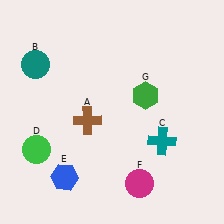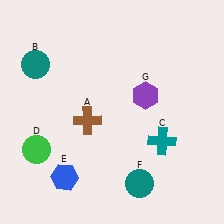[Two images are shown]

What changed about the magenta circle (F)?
In Image 1, F is magenta. In Image 2, it changed to teal.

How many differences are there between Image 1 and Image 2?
There are 2 differences between the two images.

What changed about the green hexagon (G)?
In Image 1, G is green. In Image 2, it changed to purple.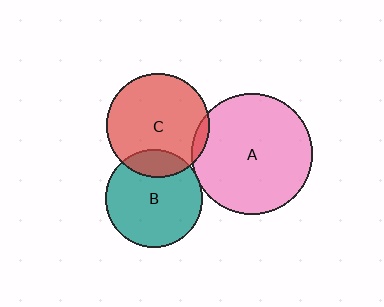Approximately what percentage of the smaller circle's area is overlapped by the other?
Approximately 5%.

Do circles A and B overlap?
Yes.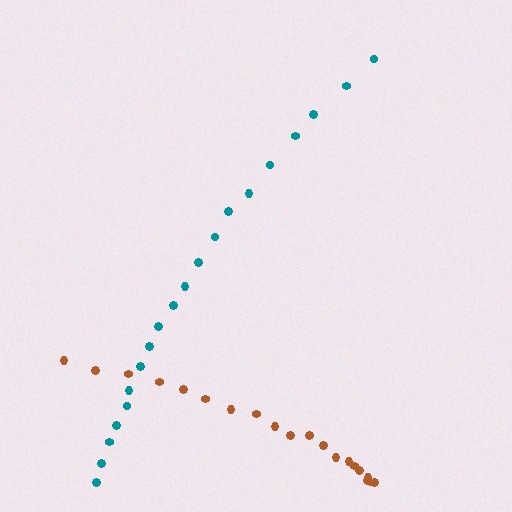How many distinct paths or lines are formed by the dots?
There are 2 distinct paths.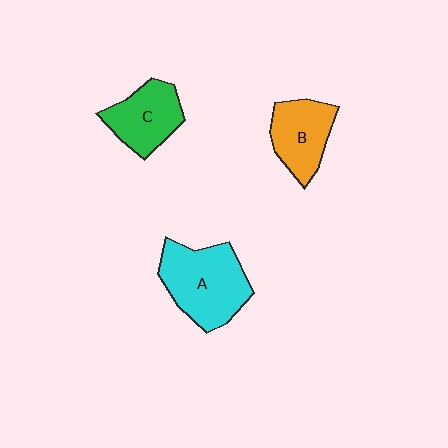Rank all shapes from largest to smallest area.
From largest to smallest: A (cyan), B (orange), C (green).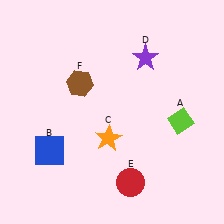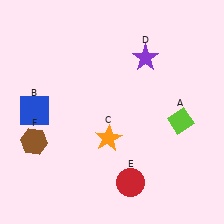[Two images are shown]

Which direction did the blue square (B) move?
The blue square (B) moved up.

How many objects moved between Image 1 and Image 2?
2 objects moved between the two images.